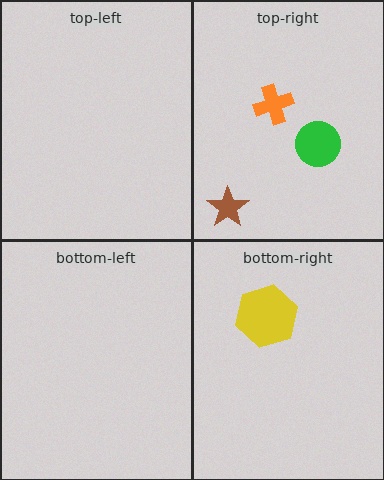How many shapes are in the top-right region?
3.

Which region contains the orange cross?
The top-right region.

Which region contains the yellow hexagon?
The bottom-right region.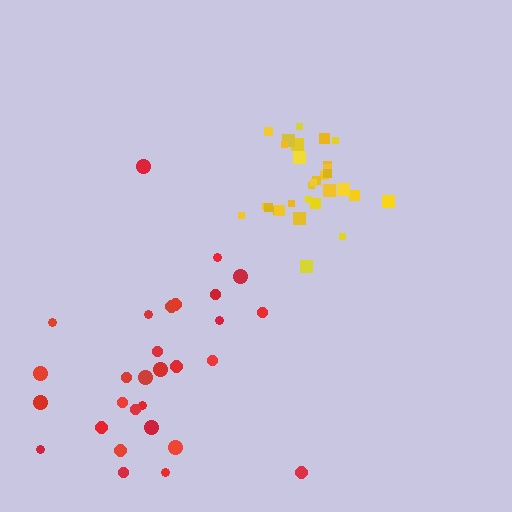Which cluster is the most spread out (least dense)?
Red.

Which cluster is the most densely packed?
Yellow.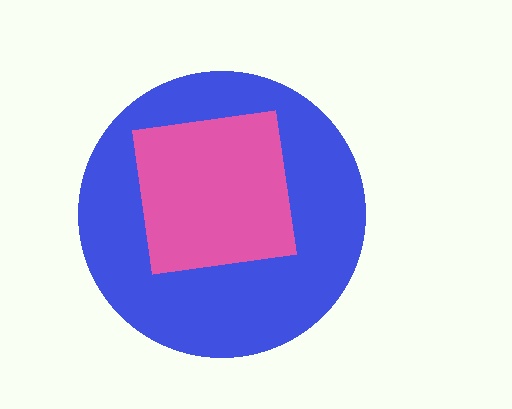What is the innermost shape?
The pink square.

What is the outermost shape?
The blue circle.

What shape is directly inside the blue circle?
The pink square.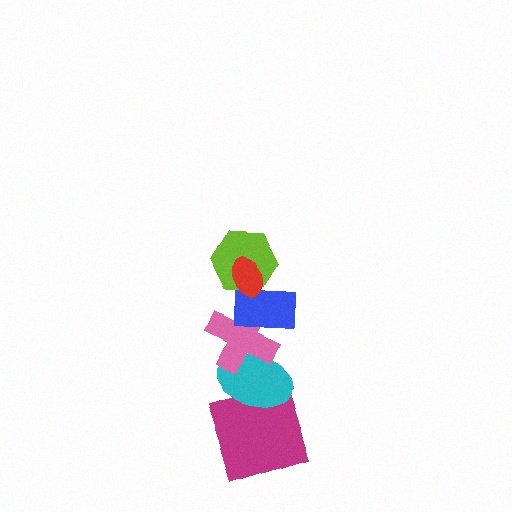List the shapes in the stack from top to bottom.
From top to bottom: the red ellipse, the lime hexagon, the blue rectangle, the pink cross, the cyan ellipse, the magenta square.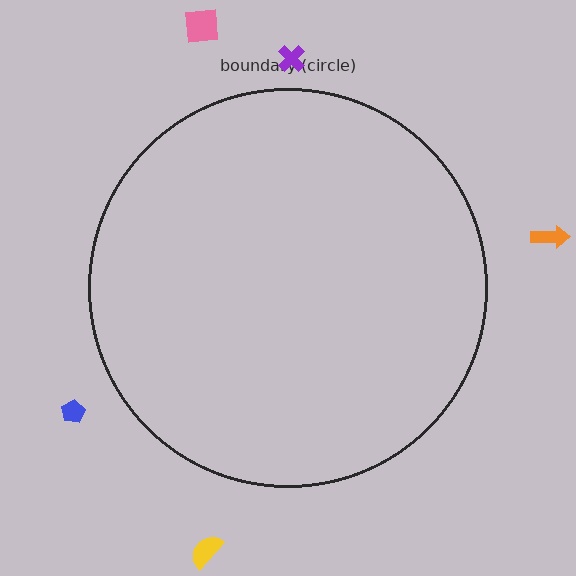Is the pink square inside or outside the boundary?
Outside.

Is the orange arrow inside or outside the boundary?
Outside.